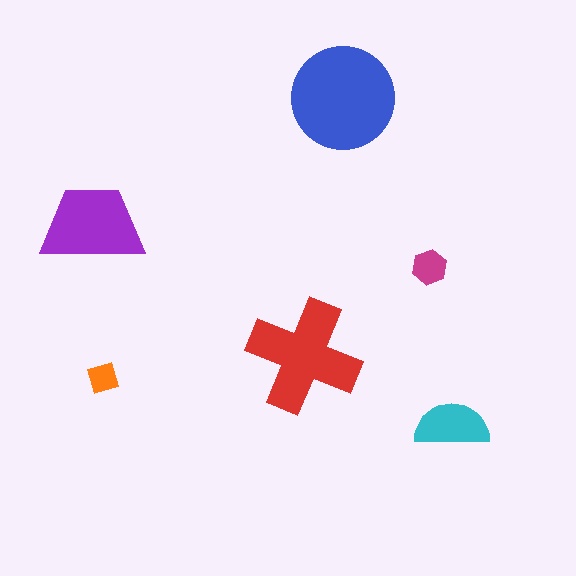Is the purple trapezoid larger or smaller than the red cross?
Smaller.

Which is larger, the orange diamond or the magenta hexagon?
The magenta hexagon.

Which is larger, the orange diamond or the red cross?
The red cross.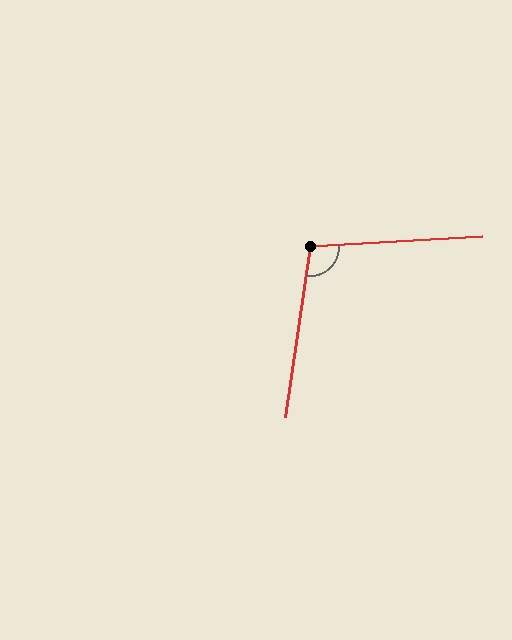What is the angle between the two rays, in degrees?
Approximately 102 degrees.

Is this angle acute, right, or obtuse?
It is obtuse.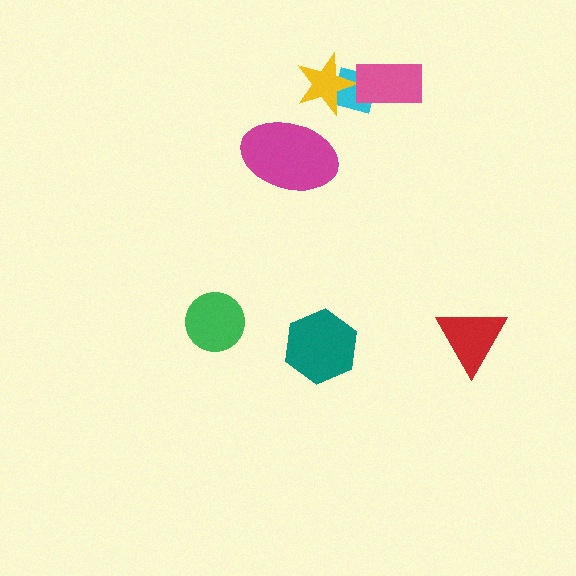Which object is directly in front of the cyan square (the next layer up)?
The yellow star is directly in front of the cyan square.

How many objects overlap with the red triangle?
0 objects overlap with the red triangle.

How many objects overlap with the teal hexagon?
0 objects overlap with the teal hexagon.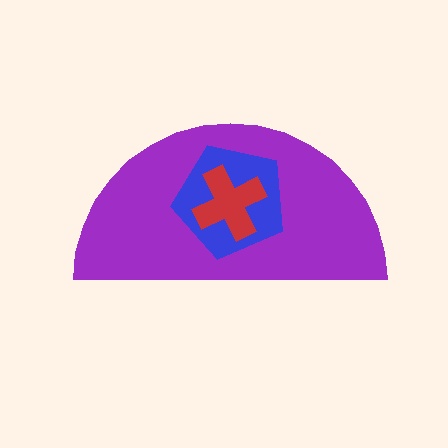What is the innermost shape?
The red cross.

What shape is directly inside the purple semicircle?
The blue pentagon.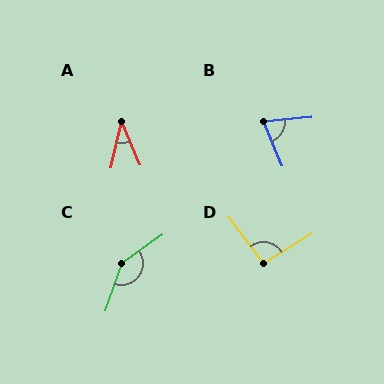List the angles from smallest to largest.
A (36°), B (74°), D (95°), C (144°).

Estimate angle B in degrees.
Approximately 74 degrees.